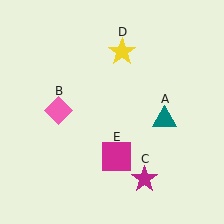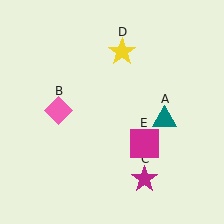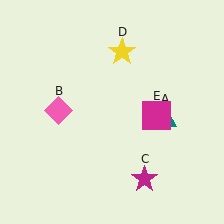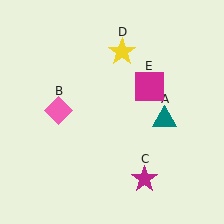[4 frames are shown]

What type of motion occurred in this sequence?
The magenta square (object E) rotated counterclockwise around the center of the scene.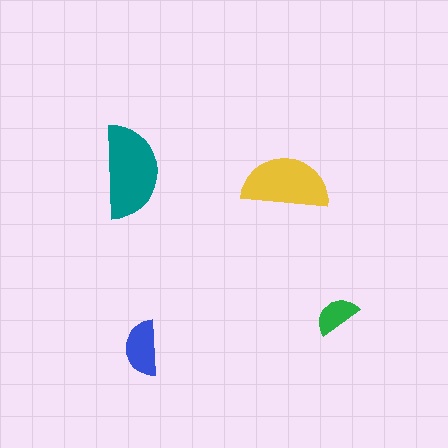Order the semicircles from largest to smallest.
the teal one, the yellow one, the blue one, the green one.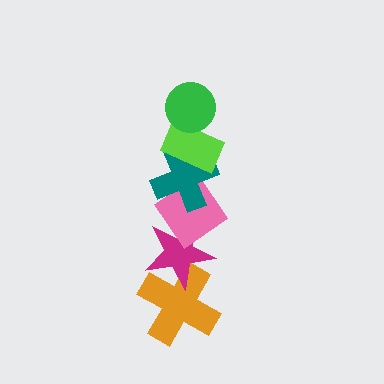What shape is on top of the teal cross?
The lime rectangle is on top of the teal cross.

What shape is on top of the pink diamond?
The teal cross is on top of the pink diamond.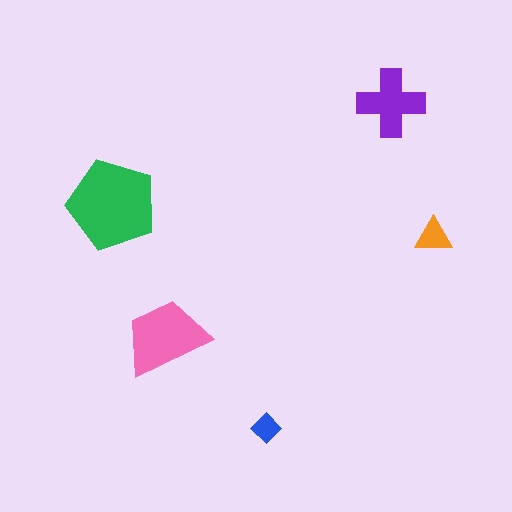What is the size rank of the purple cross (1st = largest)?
3rd.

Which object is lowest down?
The blue diamond is bottommost.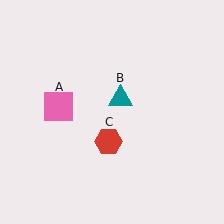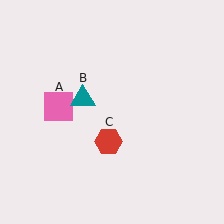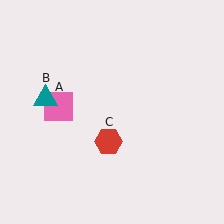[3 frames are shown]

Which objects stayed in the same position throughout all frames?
Pink square (object A) and red hexagon (object C) remained stationary.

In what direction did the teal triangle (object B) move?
The teal triangle (object B) moved left.